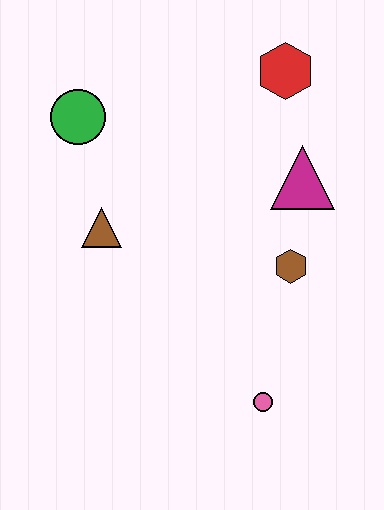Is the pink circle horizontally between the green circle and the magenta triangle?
Yes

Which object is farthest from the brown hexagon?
The green circle is farthest from the brown hexagon.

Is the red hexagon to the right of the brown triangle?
Yes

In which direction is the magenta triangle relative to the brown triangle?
The magenta triangle is to the right of the brown triangle.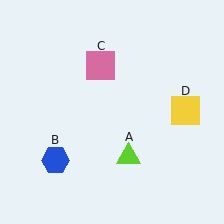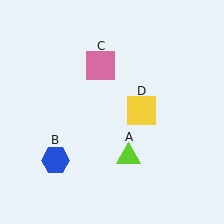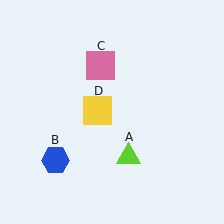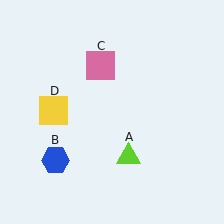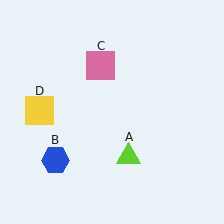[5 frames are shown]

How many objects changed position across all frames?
1 object changed position: yellow square (object D).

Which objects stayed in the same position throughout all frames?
Lime triangle (object A) and blue hexagon (object B) and pink square (object C) remained stationary.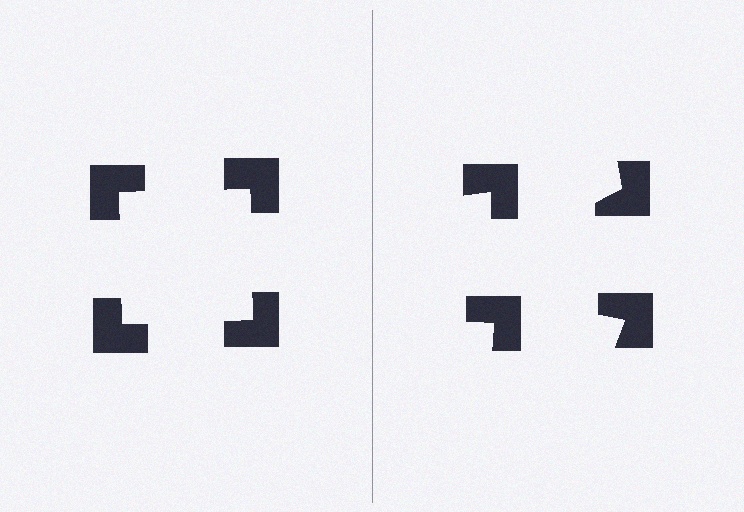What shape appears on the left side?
An illusory square.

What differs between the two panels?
The notched squares are positioned identically on both sides; only the wedge orientations differ. On the left they align to a square; on the right they are misaligned.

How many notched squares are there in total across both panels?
8 — 4 on each side.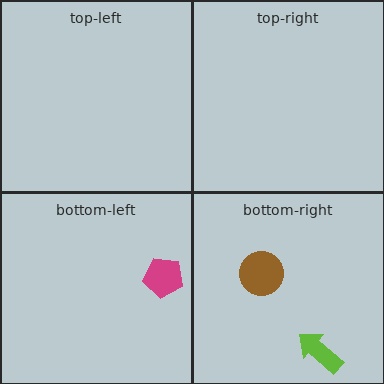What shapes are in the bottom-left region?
The magenta pentagon.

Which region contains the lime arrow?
The bottom-right region.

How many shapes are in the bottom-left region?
1.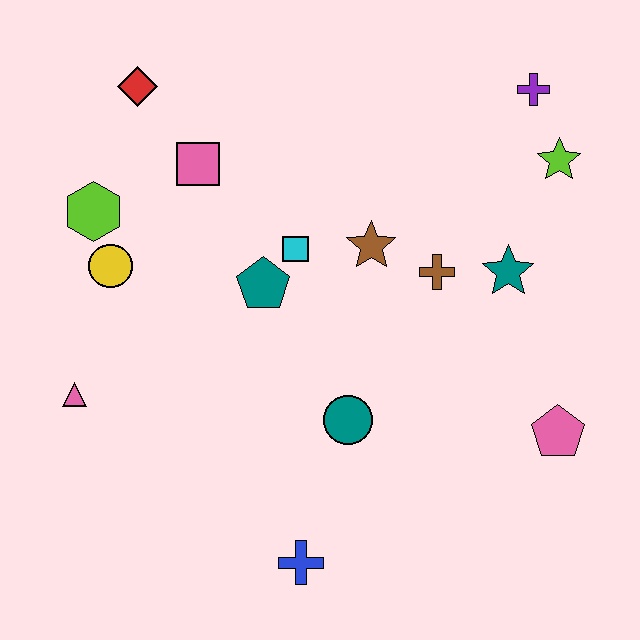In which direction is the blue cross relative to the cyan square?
The blue cross is below the cyan square.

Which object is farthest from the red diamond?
The pink pentagon is farthest from the red diamond.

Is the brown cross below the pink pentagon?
No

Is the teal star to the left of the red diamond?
No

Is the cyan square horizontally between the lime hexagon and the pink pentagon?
Yes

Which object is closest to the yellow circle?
The lime hexagon is closest to the yellow circle.